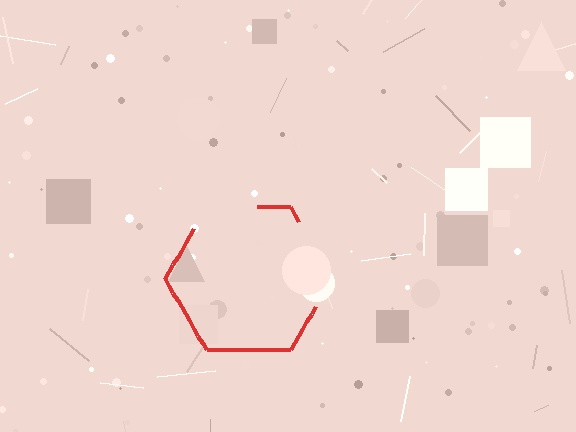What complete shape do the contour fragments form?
The contour fragments form a hexagon.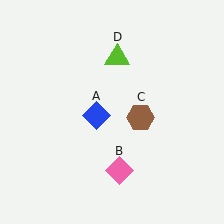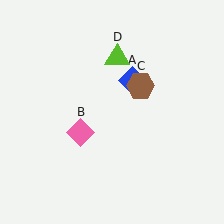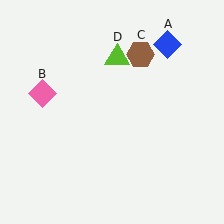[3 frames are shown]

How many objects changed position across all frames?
3 objects changed position: blue diamond (object A), pink diamond (object B), brown hexagon (object C).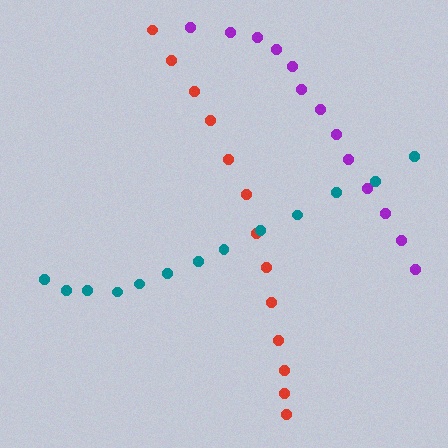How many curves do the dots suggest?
There are 3 distinct paths.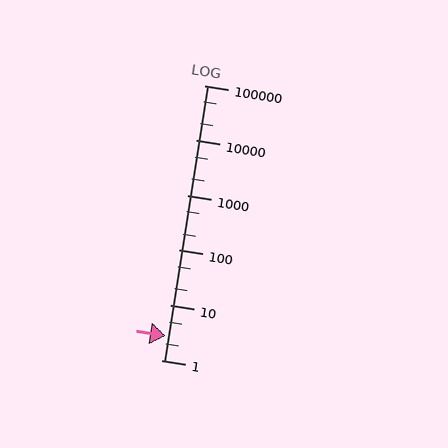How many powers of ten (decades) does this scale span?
The scale spans 5 decades, from 1 to 100000.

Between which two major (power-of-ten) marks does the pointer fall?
The pointer is between 1 and 10.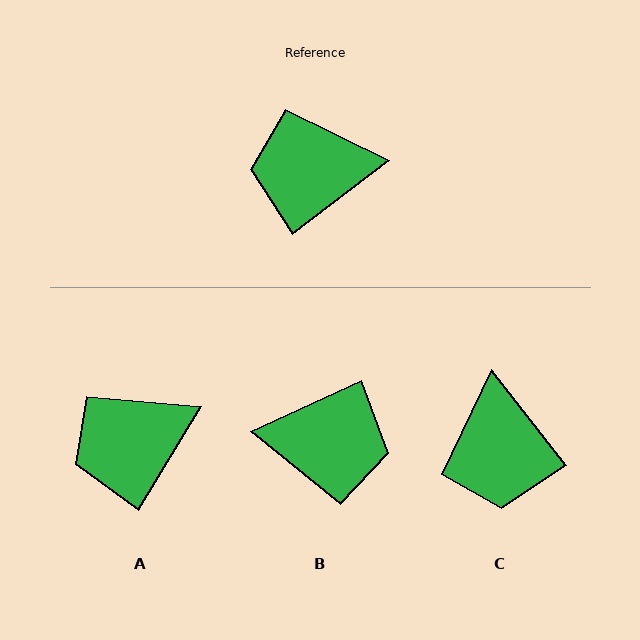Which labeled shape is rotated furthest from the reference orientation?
B, about 167 degrees away.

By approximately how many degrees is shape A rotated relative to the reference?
Approximately 21 degrees counter-clockwise.